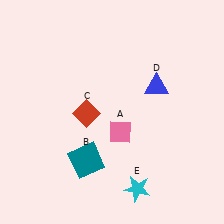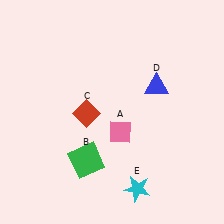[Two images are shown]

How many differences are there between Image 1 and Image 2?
There is 1 difference between the two images.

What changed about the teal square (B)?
In Image 1, B is teal. In Image 2, it changed to green.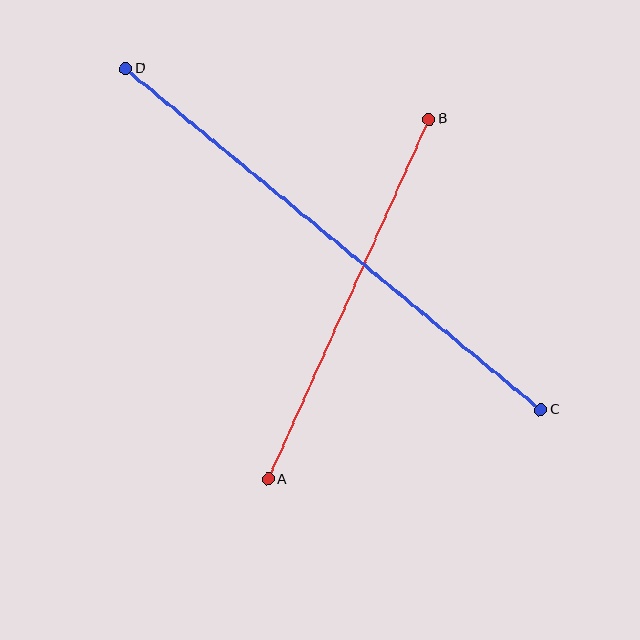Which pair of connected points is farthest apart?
Points C and D are farthest apart.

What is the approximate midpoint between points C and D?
The midpoint is at approximately (333, 239) pixels.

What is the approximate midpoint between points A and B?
The midpoint is at approximately (348, 299) pixels.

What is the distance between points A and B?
The distance is approximately 394 pixels.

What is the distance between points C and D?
The distance is approximately 538 pixels.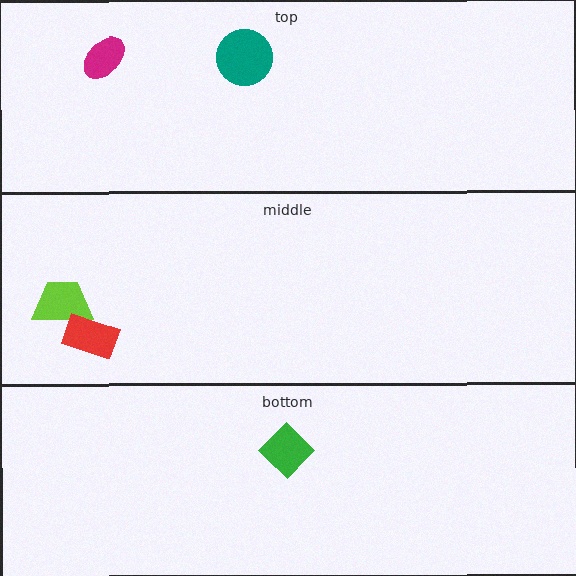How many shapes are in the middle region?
2.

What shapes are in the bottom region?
The green diamond.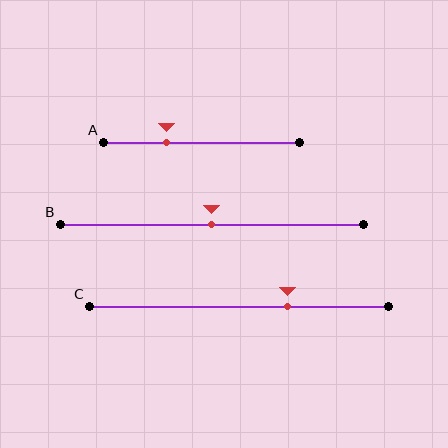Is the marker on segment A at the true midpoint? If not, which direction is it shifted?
No, the marker on segment A is shifted to the left by about 18% of the segment length.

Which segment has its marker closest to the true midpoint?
Segment B has its marker closest to the true midpoint.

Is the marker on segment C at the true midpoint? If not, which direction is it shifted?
No, the marker on segment C is shifted to the right by about 16% of the segment length.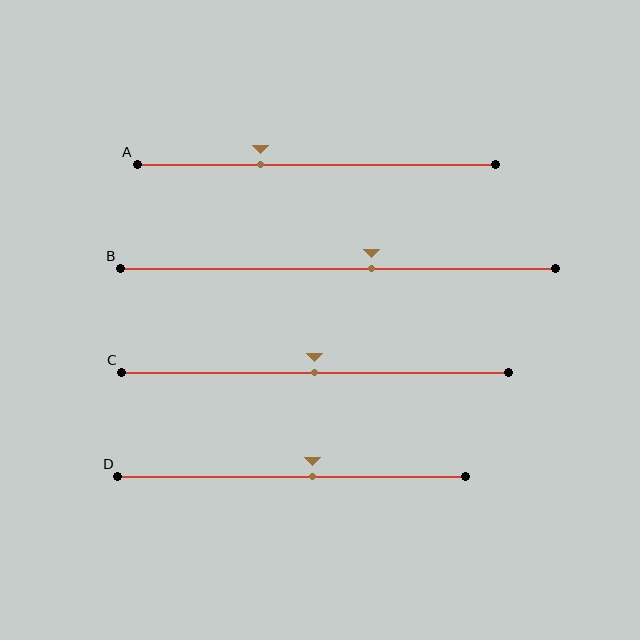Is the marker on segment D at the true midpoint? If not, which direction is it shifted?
No, the marker on segment D is shifted to the right by about 6% of the segment length.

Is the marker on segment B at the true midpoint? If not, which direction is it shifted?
No, the marker on segment B is shifted to the right by about 8% of the segment length.